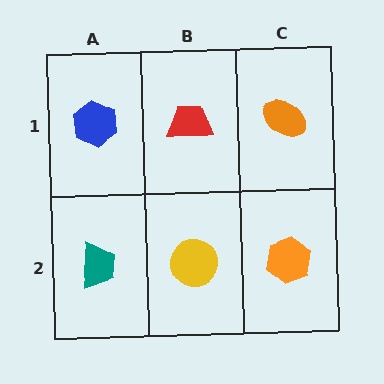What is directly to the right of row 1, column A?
A red trapezoid.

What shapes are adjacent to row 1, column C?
An orange hexagon (row 2, column C), a red trapezoid (row 1, column B).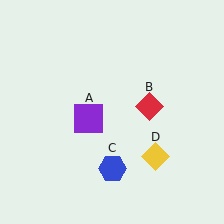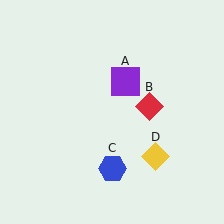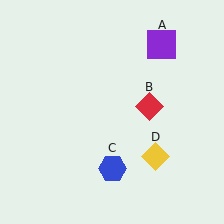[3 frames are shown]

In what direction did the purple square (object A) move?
The purple square (object A) moved up and to the right.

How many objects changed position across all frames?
1 object changed position: purple square (object A).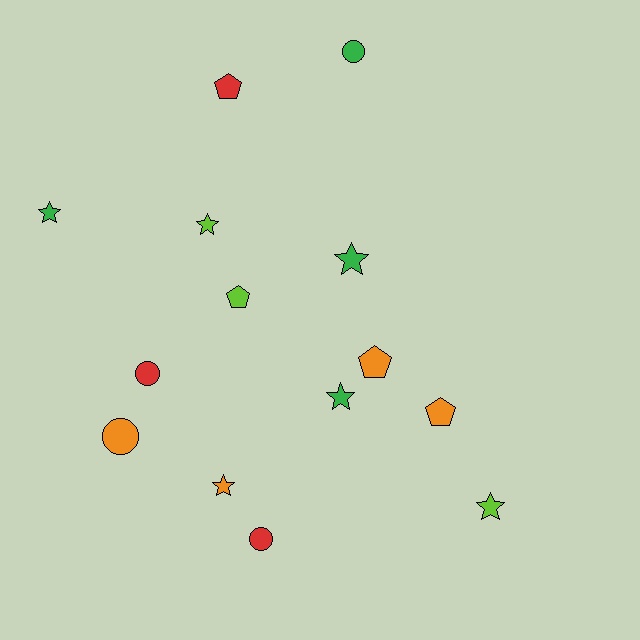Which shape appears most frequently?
Star, with 6 objects.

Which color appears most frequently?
Orange, with 4 objects.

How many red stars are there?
There are no red stars.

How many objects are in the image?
There are 14 objects.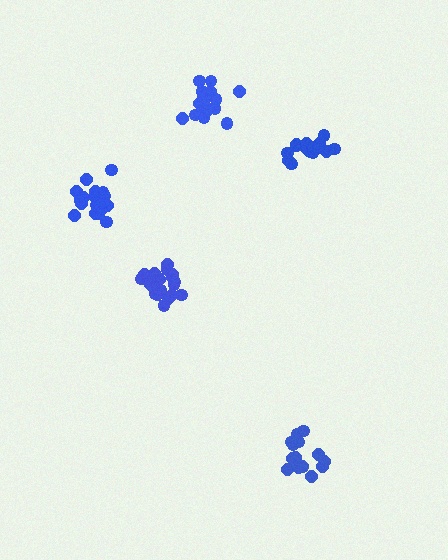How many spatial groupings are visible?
There are 5 spatial groupings.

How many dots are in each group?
Group 1: 15 dots, Group 2: 16 dots, Group 3: 19 dots, Group 4: 18 dots, Group 5: 18 dots (86 total).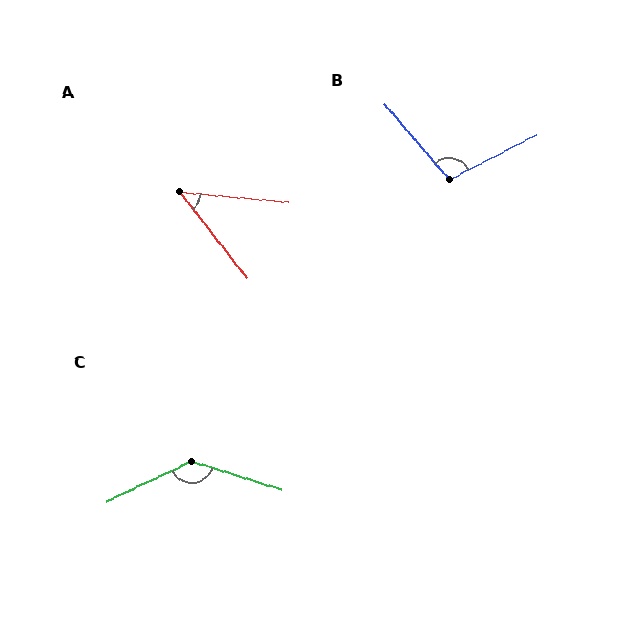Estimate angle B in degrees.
Approximately 104 degrees.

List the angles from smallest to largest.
A (46°), B (104°), C (137°).